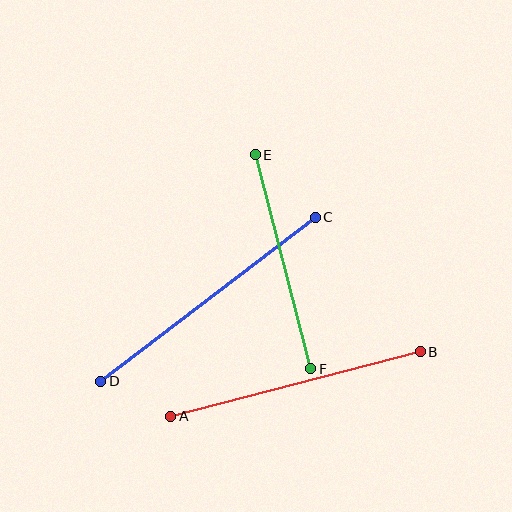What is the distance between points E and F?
The distance is approximately 222 pixels.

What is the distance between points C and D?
The distance is approximately 270 pixels.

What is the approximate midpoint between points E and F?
The midpoint is at approximately (283, 262) pixels.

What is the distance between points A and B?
The distance is approximately 257 pixels.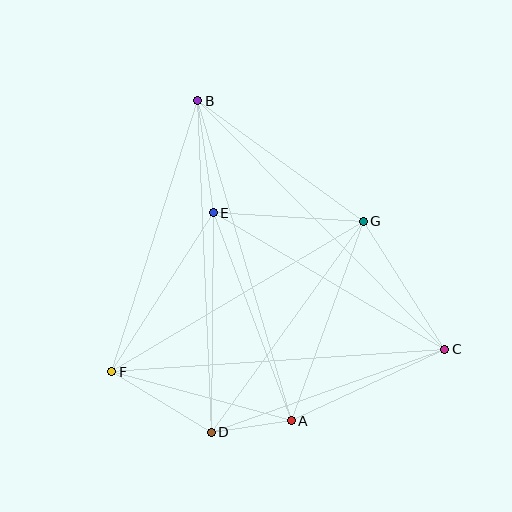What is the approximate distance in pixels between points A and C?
The distance between A and C is approximately 170 pixels.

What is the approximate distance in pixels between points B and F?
The distance between B and F is approximately 284 pixels.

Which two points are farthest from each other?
Points B and C are farthest from each other.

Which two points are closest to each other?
Points A and D are closest to each other.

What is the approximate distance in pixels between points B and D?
The distance between B and D is approximately 332 pixels.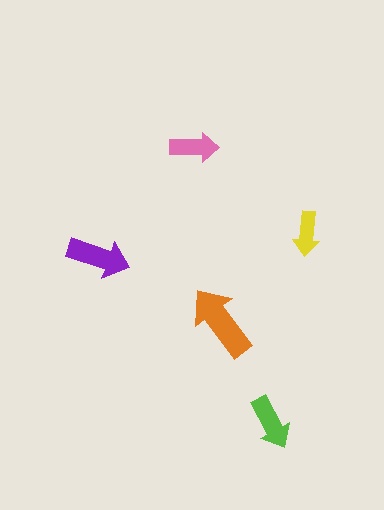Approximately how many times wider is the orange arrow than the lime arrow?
About 1.5 times wider.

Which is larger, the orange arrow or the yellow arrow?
The orange one.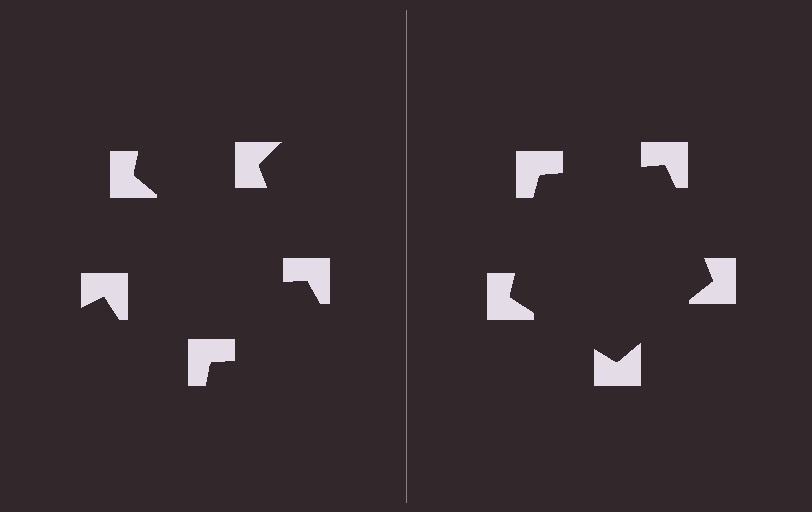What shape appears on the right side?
An illusory pentagon.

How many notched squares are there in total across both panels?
10 — 5 on each side.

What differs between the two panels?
The notched squares are positioned identically on both sides; only the wedge orientations differ. On the right they align to a pentagon; on the left they are misaligned.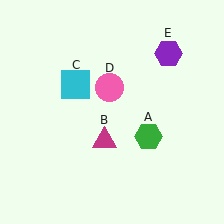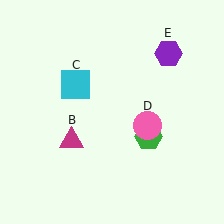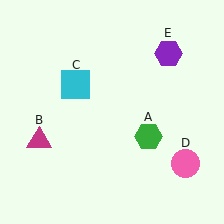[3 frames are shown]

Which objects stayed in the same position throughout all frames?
Green hexagon (object A) and cyan square (object C) and purple hexagon (object E) remained stationary.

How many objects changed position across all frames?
2 objects changed position: magenta triangle (object B), pink circle (object D).